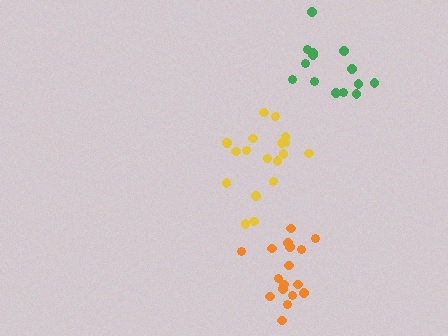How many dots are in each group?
Group 1: 17 dots, Group 2: 18 dots, Group 3: 14 dots (49 total).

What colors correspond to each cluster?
The clusters are colored: orange, yellow, green.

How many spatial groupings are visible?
There are 3 spatial groupings.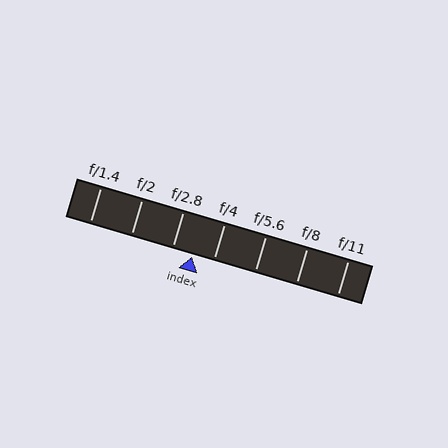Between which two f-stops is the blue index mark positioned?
The index mark is between f/2.8 and f/4.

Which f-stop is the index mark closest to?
The index mark is closest to f/2.8.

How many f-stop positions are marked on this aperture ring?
There are 7 f-stop positions marked.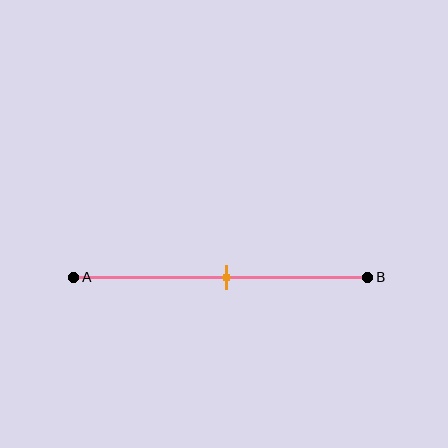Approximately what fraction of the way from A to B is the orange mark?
The orange mark is approximately 50% of the way from A to B.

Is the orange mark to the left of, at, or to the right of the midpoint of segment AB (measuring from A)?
The orange mark is approximately at the midpoint of segment AB.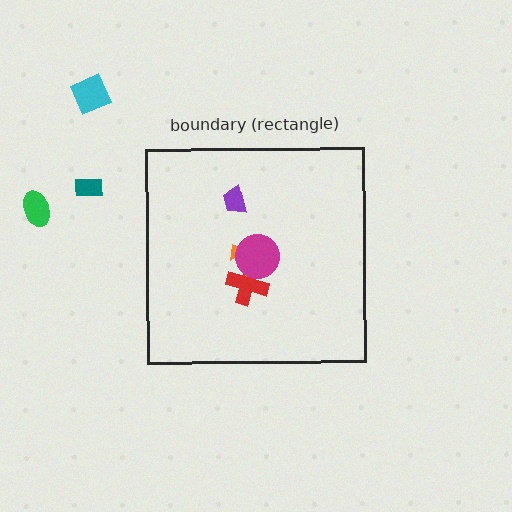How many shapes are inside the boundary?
4 inside, 3 outside.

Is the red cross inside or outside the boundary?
Inside.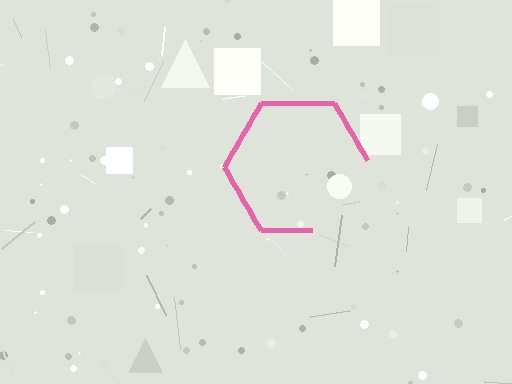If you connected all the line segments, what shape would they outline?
They would outline a hexagon.